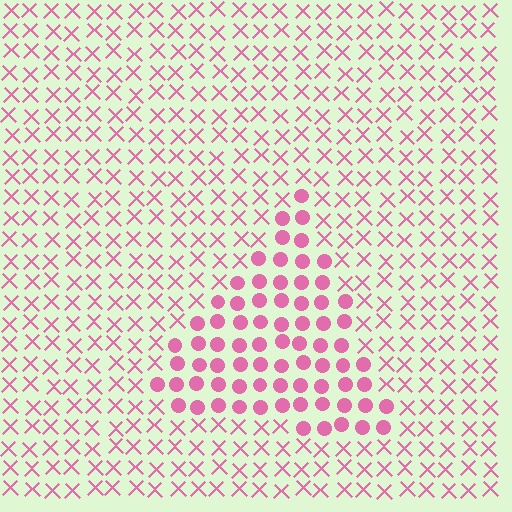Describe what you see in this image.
The image is filled with small pink elements arranged in a uniform grid. A triangle-shaped region contains circles, while the surrounding area contains X marks. The boundary is defined purely by the change in element shape.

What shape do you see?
I see a triangle.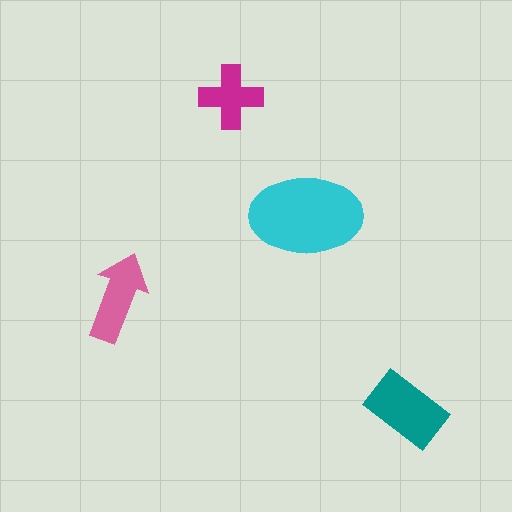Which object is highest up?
The magenta cross is topmost.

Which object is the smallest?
The magenta cross.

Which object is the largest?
The cyan ellipse.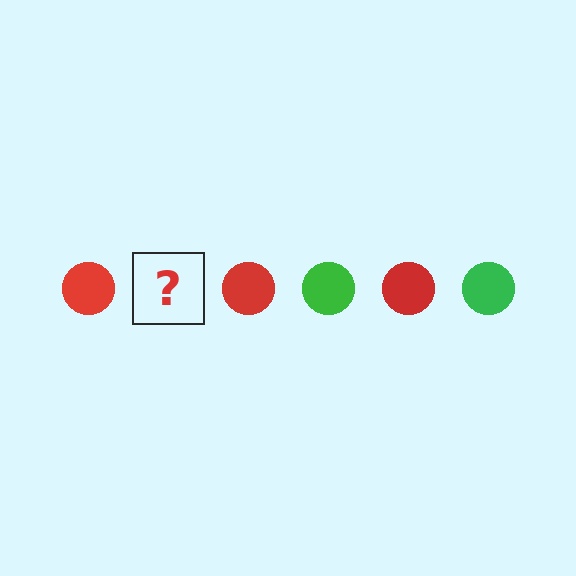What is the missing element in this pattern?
The missing element is a green circle.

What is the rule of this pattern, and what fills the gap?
The rule is that the pattern cycles through red, green circles. The gap should be filled with a green circle.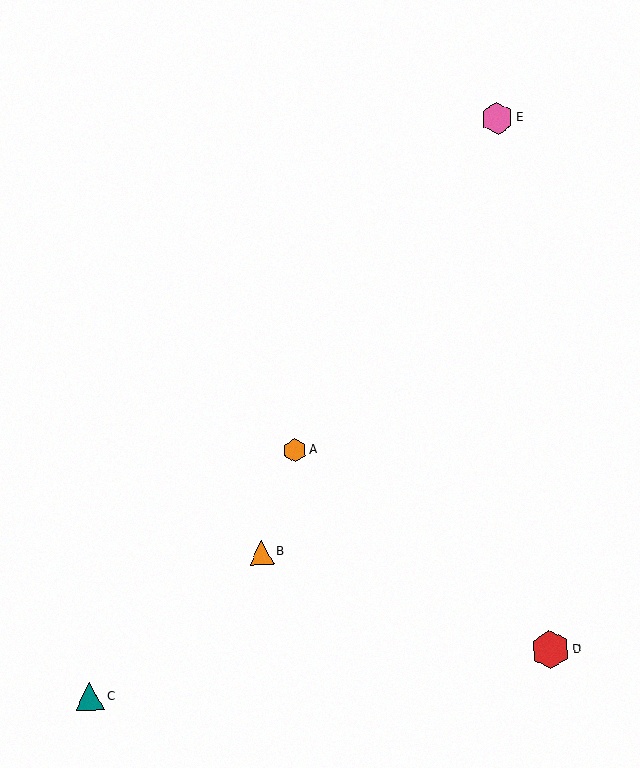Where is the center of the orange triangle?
The center of the orange triangle is at (262, 552).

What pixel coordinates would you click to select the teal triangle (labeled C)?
Click at (90, 697) to select the teal triangle C.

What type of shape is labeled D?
Shape D is a red hexagon.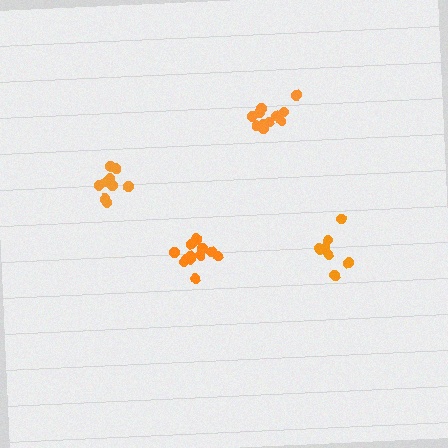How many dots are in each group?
Group 1: 12 dots, Group 2: 9 dots, Group 3: 8 dots, Group 4: 14 dots (43 total).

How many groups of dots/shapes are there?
There are 4 groups.